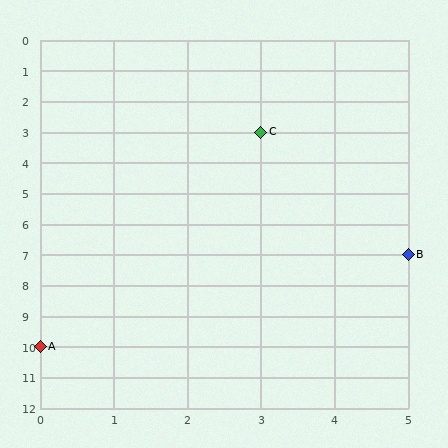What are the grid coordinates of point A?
Point A is at grid coordinates (0, 10).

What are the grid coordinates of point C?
Point C is at grid coordinates (3, 3).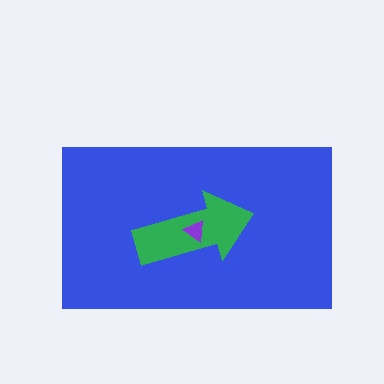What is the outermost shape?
The blue rectangle.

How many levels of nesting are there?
3.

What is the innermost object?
The purple triangle.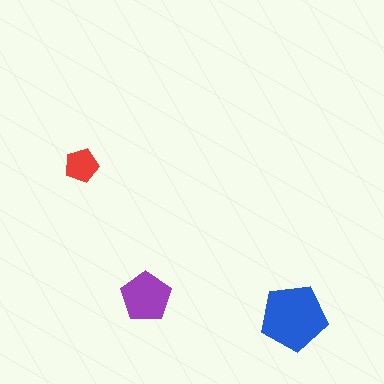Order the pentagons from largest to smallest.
the blue one, the purple one, the red one.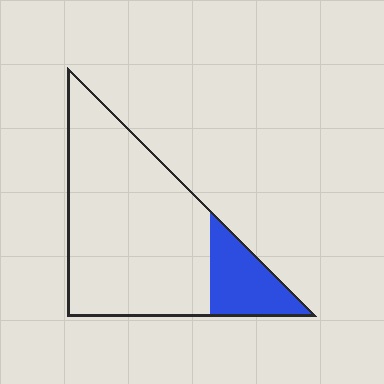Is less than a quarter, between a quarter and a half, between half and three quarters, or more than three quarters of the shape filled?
Less than a quarter.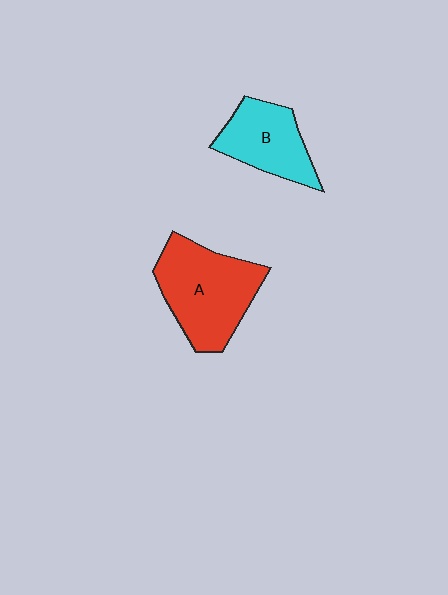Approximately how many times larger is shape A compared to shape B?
Approximately 1.5 times.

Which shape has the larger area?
Shape A (red).